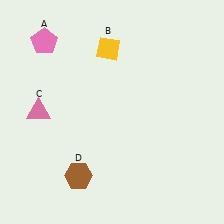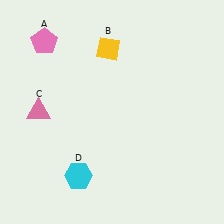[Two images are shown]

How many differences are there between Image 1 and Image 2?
There is 1 difference between the two images.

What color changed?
The hexagon (D) changed from brown in Image 1 to cyan in Image 2.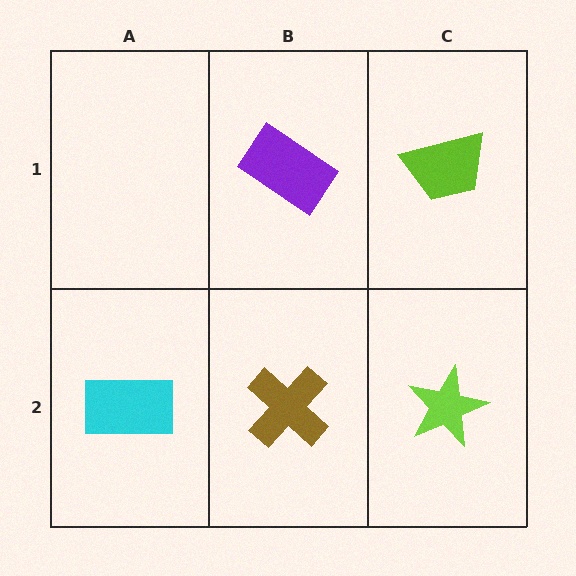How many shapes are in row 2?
3 shapes.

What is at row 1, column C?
A lime trapezoid.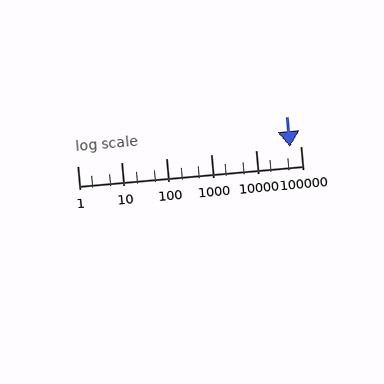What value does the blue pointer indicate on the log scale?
The pointer indicates approximately 57000.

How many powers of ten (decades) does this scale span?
The scale spans 5 decades, from 1 to 100000.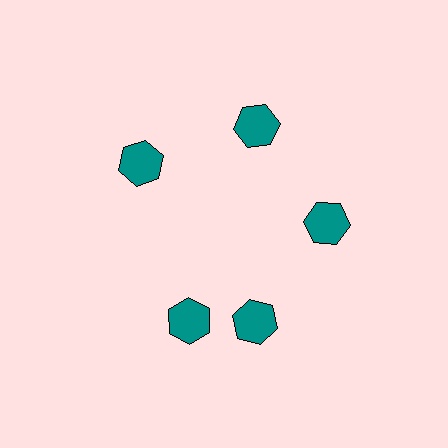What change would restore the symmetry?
The symmetry would be restored by rotating it back into even spacing with its neighbors so that all 5 hexagons sit at equal angles and equal distance from the center.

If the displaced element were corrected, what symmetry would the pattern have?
It would have 5-fold rotational symmetry — the pattern would map onto itself every 72 degrees.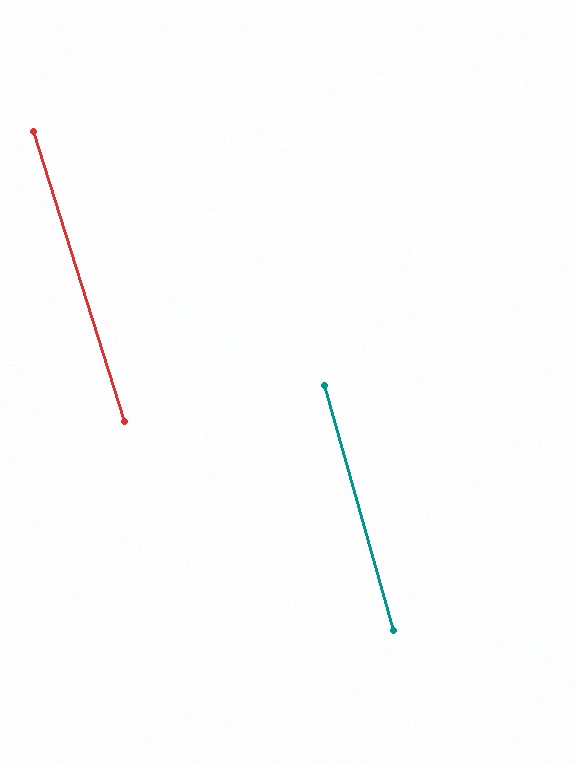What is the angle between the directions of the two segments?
Approximately 2 degrees.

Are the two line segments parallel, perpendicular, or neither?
Parallel — their directions differ by only 1.7°.